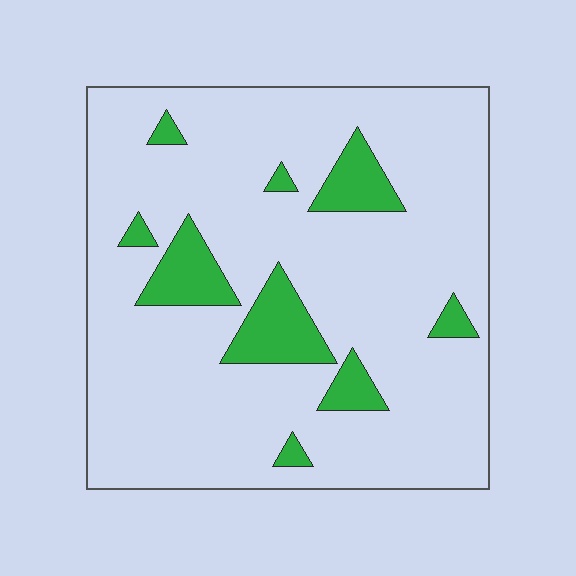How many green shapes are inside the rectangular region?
9.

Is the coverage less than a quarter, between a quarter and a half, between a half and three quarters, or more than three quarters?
Less than a quarter.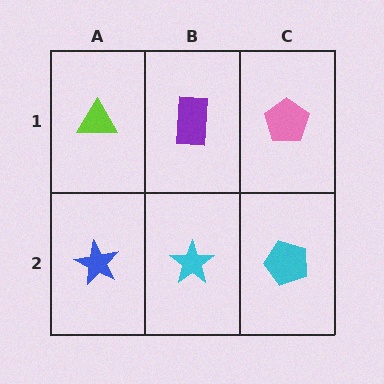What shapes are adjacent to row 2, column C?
A pink pentagon (row 1, column C), a cyan star (row 2, column B).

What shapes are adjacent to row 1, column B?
A cyan star (row 2, column B), a lime triangle (row 1, column A), a pink pentagon (row 1, column C).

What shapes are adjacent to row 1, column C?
A cyan pentagon (row 2, column C), a purple rectangle (row 1, column B).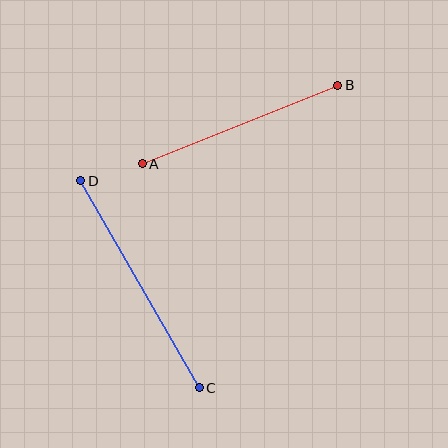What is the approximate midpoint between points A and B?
The midpoint is at approximately (240, 124) pixels.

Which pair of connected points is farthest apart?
Points C and D are farthest apart.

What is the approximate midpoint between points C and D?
The midpoint is at approximately (140, 284) pixels.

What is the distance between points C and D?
The distance is approximately 239 pixels.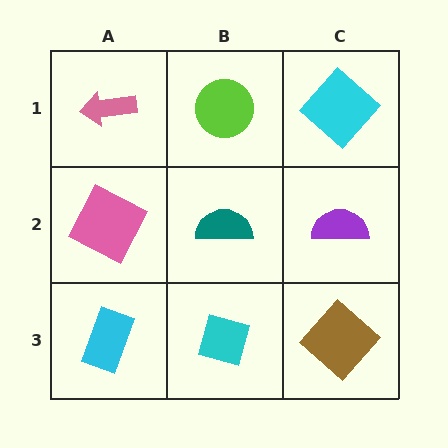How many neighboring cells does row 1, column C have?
2.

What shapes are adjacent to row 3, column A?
A pink square (row 2, column A), a cyan diamond (row 3, column B).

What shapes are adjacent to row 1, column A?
A pink square (row 2, column A), a lime circle (row 1, column B).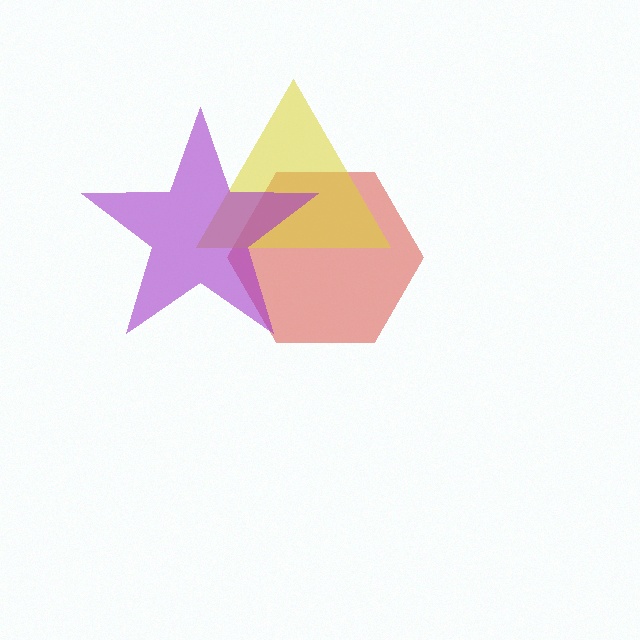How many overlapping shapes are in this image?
There are 3 overlapping shapes in the image.